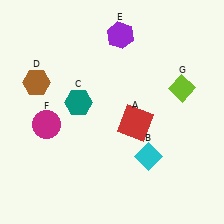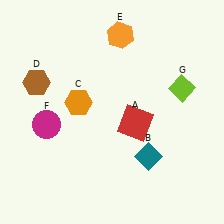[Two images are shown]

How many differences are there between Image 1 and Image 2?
There are 3 differences between the two images.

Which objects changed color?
B changed from cyan to teal. C changed from teal to orange. E changed from purple to orange.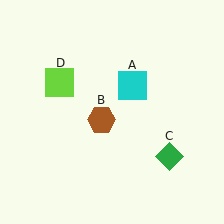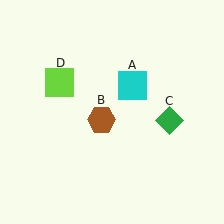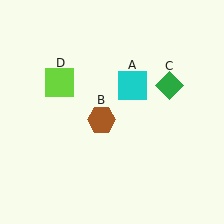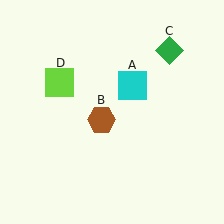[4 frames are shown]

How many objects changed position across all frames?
1 object changed position: green diamond (object C).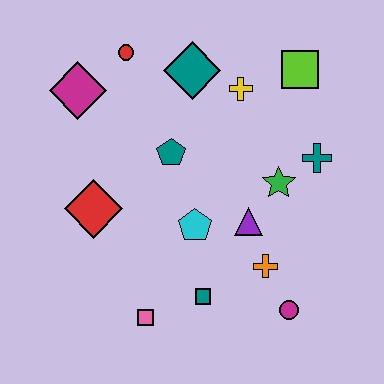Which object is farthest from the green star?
The magenta diamond is farthest from the green star.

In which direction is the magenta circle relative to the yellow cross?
The magenta circle is below the yellow cross.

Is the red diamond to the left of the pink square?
Yes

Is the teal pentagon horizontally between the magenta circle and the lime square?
No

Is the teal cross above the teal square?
Yes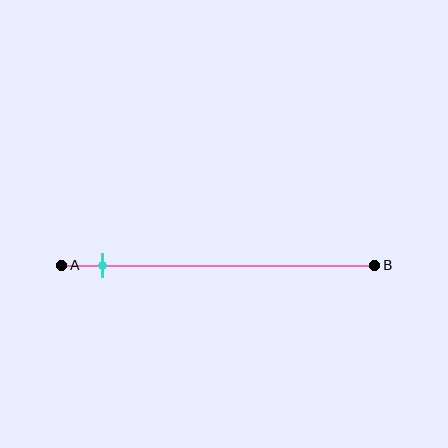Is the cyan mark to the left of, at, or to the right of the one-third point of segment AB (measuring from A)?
The cyan mark is to the left of the one-third point of segment AB.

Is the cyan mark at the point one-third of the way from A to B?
No, the mark is at about 15% from A, not at the 33% one-third point.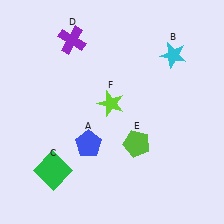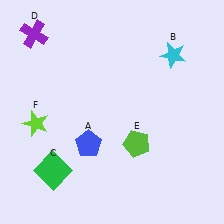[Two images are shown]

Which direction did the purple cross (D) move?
The purple cross (D) moved left.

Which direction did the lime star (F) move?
The lime star (F) moved left.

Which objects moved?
The objects that moved are: the purple cross (D), the lime star (F).